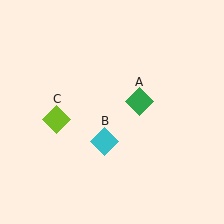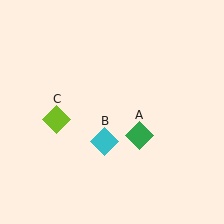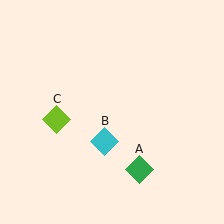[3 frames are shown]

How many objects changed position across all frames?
1 object changed position: green diamond (object A).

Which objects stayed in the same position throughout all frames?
Cyan diamond (object B) and lime diamond (object C) remained stationary.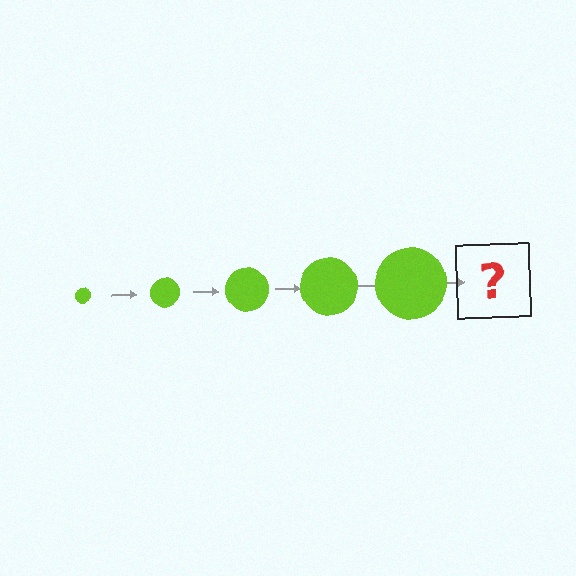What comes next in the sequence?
The next element should be a lime circle, larger than the previous one.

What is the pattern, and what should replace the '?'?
The pattern is that the circle gets progressively larger each step. The '?' should be a lime circle, larger than the previous one.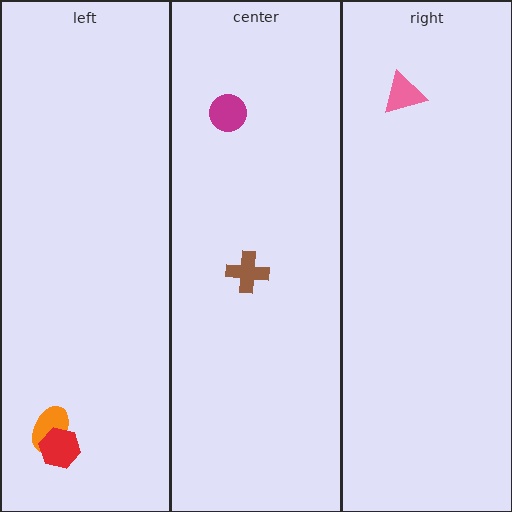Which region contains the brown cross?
The center region.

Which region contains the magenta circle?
The center region.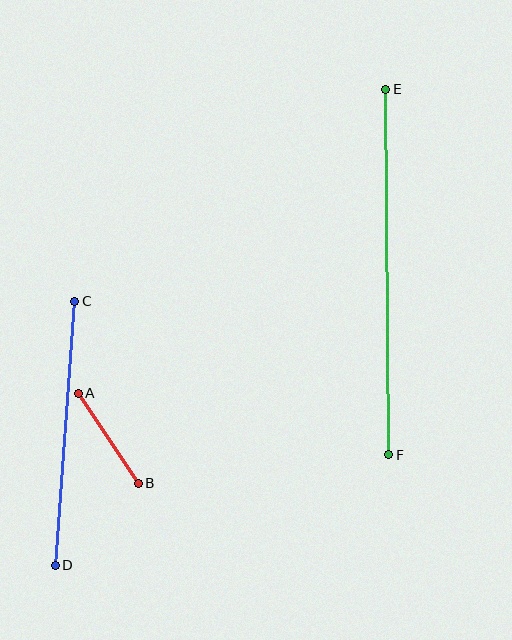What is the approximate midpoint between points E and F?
The midpoint is at approximately (387, 272) pixels.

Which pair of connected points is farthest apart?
Points E and F are farthest apart.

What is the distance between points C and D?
The distance is approximately 265 pixels.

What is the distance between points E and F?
The distance is approximately 366 pixels.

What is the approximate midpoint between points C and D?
The midpoint is at approximately (65, 433) pixels.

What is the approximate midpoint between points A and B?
The midpoint is at approximately (108, 438) pixels.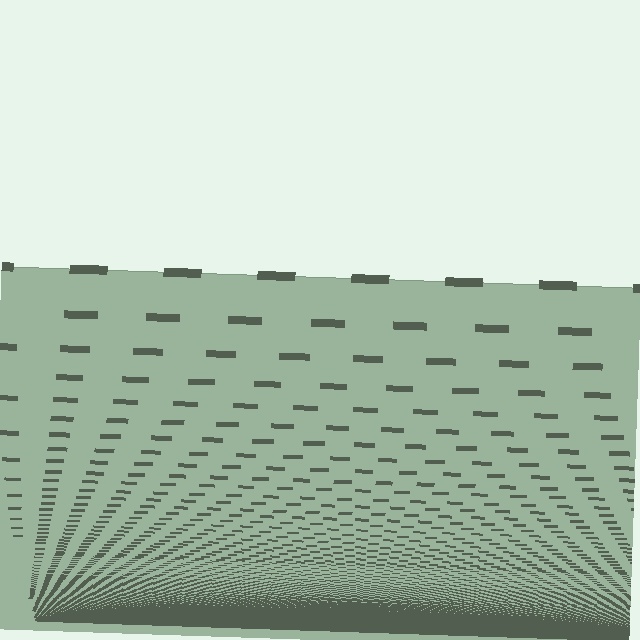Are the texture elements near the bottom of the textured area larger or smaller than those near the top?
Smaller. The gradient is inverted — elements near the bottom are smaller and denser.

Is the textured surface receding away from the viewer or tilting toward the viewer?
The surface appears to tilt toward the viewer. Texture elements get larger and sparser toward the top.